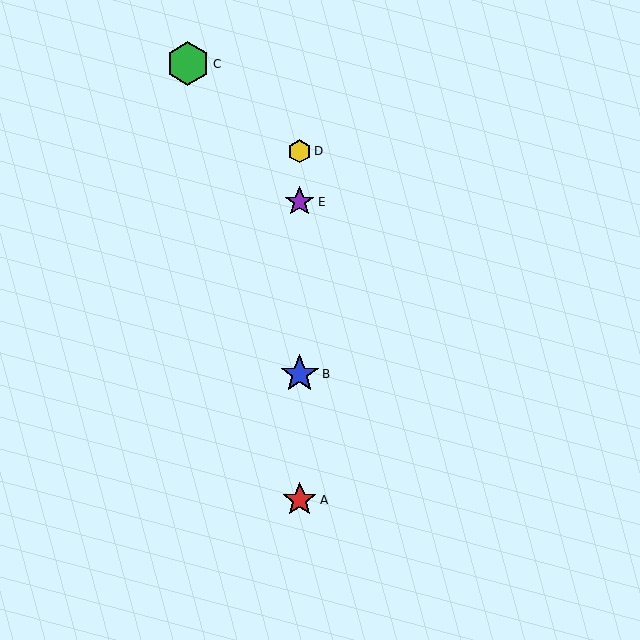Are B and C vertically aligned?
No, B is at x≈300 and C is at x≈188.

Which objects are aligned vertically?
Objects A, B, D, E are aligned vertically.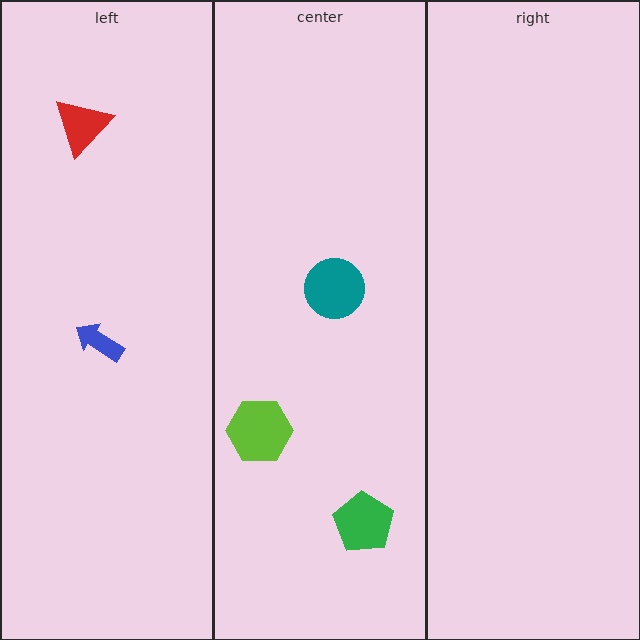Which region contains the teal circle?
The center region.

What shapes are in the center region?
The green pentagon, the lime hexagon, the teal circle.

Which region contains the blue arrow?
The left region.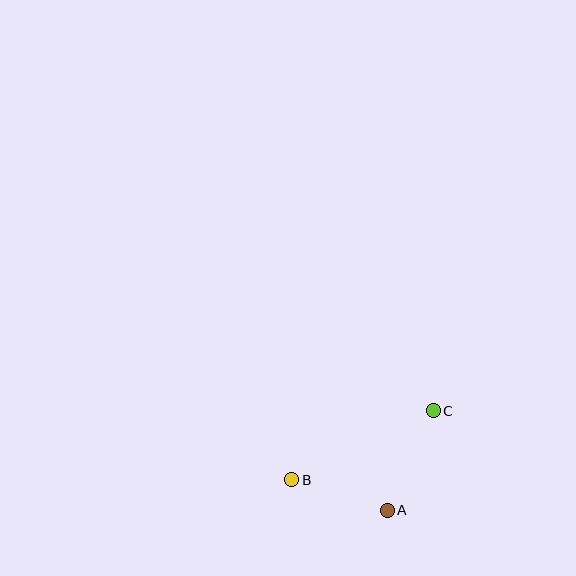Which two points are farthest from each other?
Points B and C are farthest from each other.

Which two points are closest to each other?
Points A and B are closest to each other.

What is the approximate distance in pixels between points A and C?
The distance between A and C is approximately 109 pixels.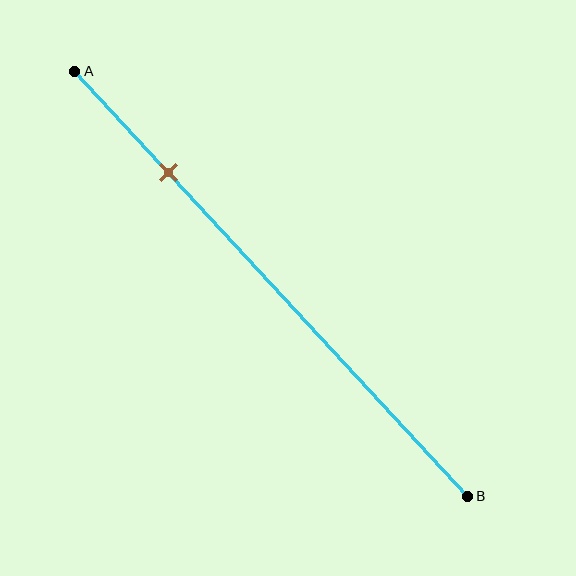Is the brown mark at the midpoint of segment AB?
No, the mark is at about 25% from A, not at the 50% midpoint.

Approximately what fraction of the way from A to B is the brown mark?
The brown mark is approximately 25% of the way from A to B.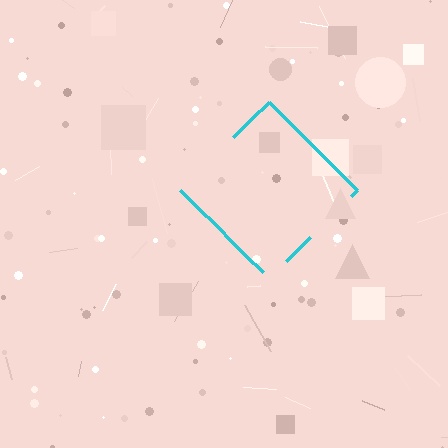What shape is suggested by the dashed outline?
The dashed outline suggests a diamond.